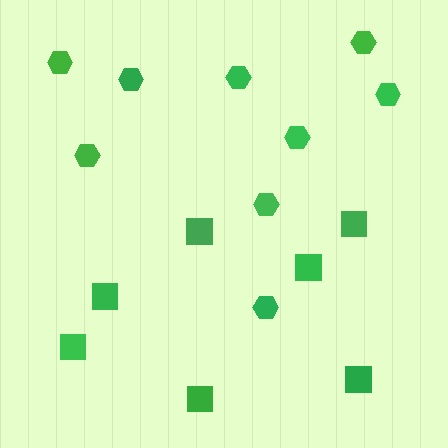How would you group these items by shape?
There are 2 groups: one group of hexagons (9) and one group of squares (7).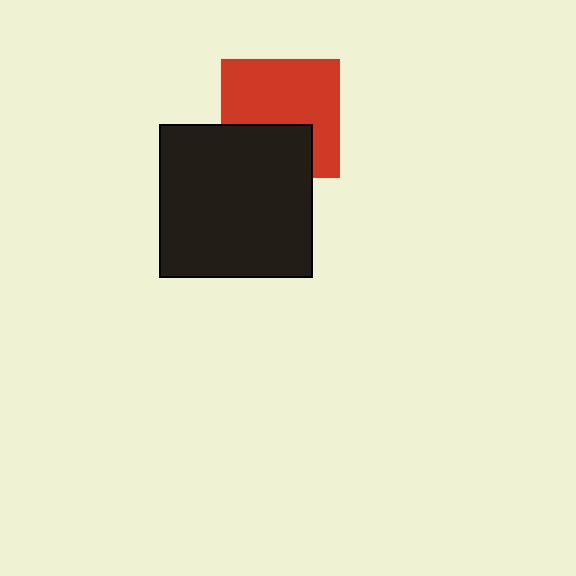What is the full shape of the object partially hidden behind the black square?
The partially hidden object is a red square.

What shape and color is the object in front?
The object in front is a black square.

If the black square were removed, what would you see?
You would see the complete red square.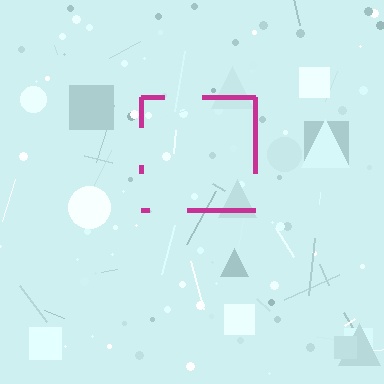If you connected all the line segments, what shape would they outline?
They would outline a square.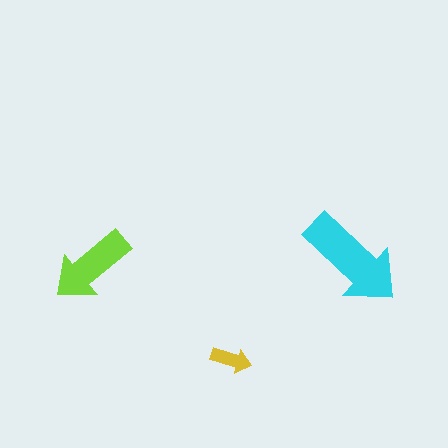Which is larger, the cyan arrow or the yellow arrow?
The cyan one.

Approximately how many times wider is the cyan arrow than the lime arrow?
About 1.5 times wider.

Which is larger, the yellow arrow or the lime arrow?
The lime one.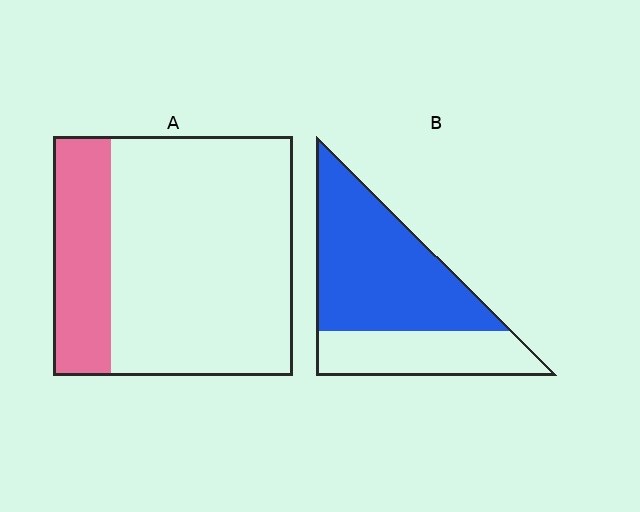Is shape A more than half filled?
No.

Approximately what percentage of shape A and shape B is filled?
A is approximately 25% and B is approximately 65%.